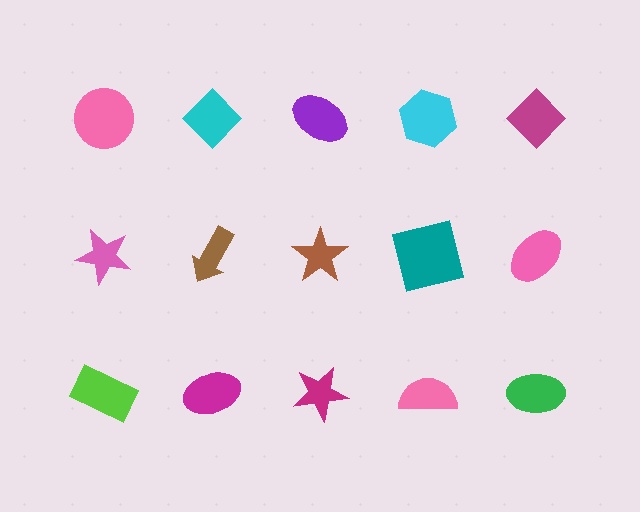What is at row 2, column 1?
A pink star.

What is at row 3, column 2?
A magenta ellipse.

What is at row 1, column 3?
A purple ellipse.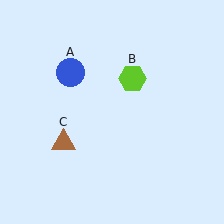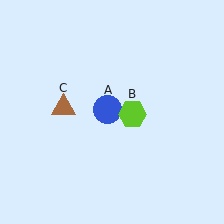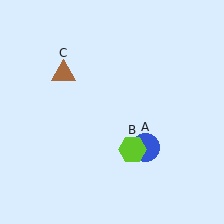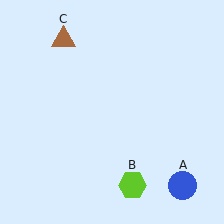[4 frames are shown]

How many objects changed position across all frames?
3 objects changed position: blue circle (object A), lime hexagon (object B), brown triangle (object C).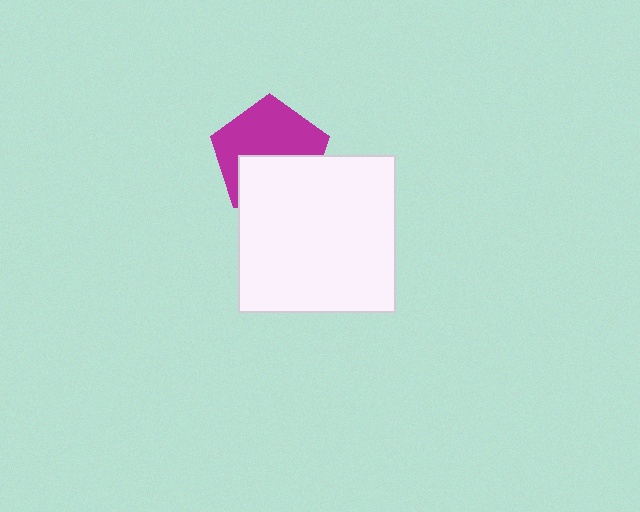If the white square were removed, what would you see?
You would see the complete magenta pentagon.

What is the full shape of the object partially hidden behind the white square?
The partially hidden object is a magenta pentagon.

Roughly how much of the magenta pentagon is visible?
About half of it is visible (roughly 57%).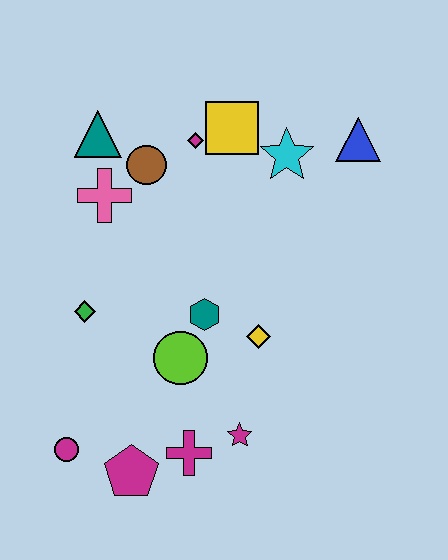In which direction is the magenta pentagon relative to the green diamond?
The magenta pentagon is below the green diamond.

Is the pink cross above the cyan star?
No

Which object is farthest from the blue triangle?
The magenta circle is farthest from the blue triangle.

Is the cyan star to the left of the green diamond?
No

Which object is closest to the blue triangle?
The cyan star is closest to the blue triangle.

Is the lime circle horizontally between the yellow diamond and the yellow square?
No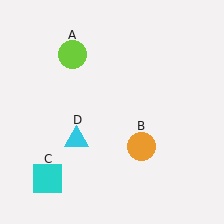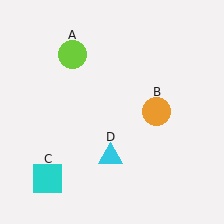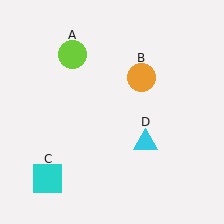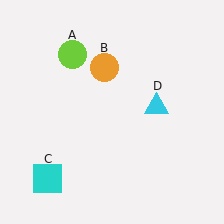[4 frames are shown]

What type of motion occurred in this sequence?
The orange circle (object B), cyan triangle (object D) rotated counterclockwise around the center of the scene.